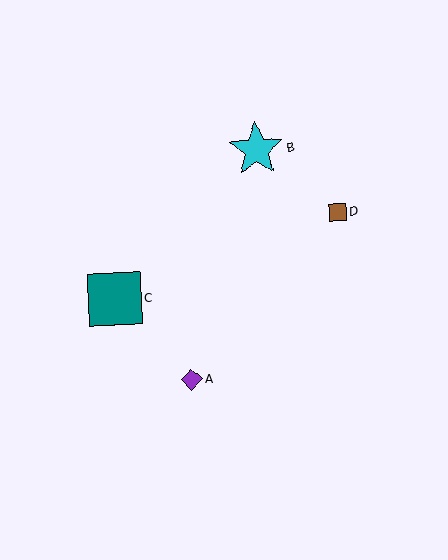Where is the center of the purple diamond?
The center of the purple diamond is at (192, 380).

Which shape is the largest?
The cyan star (labeled B) is the largest.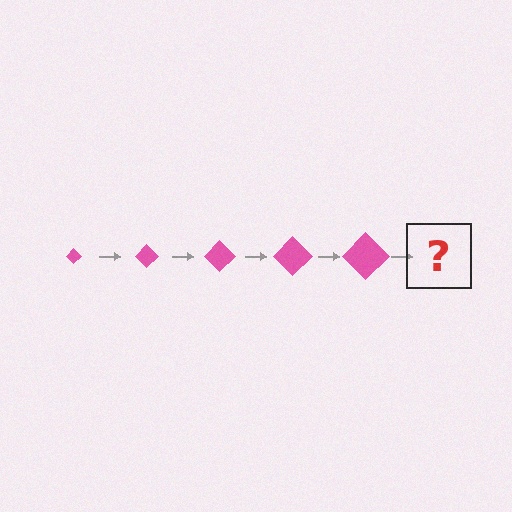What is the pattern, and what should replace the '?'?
The pattern is that the diamond gets progressively larger each step. The '?' should be a pink diamond, larger than the previous one.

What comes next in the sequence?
The next element should be a pink diamond, larger than the previous one.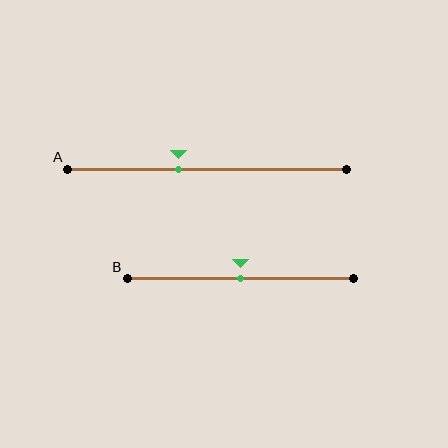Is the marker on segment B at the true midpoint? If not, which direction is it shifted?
Yes, the marker on segment B is at the true midpoint.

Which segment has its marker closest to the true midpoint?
Segment B has its marker closest to the true midpoint.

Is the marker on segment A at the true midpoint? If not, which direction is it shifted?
No, the marker on segment A is shifted to the left by about 10% of the segment length.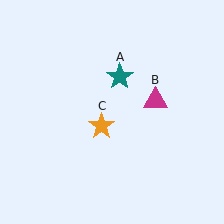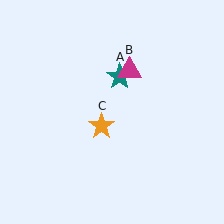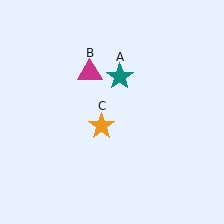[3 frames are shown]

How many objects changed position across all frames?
1 object changed position: magenta triangle (object B).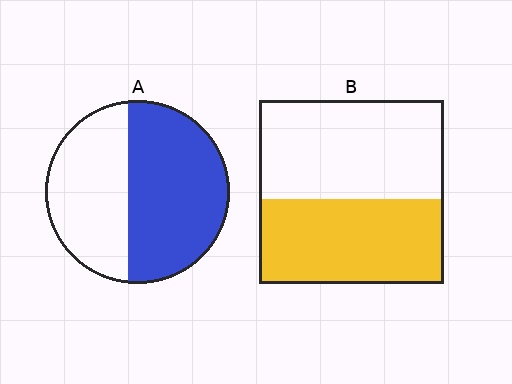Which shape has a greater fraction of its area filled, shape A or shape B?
Shape A.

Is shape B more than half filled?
Roughly half.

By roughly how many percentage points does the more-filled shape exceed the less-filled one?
By roughly 10 percentage points (A over B).